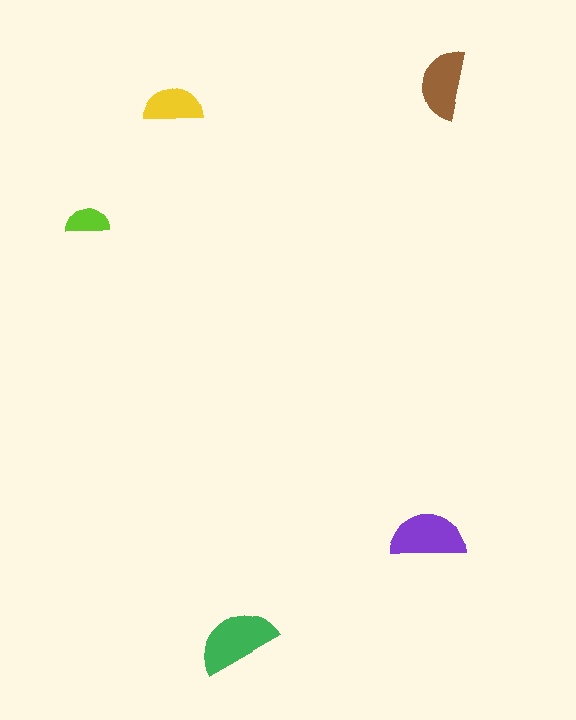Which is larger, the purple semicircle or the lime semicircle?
The purple one.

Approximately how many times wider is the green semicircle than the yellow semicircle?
About 1.5 times wider.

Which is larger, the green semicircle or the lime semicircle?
The green one.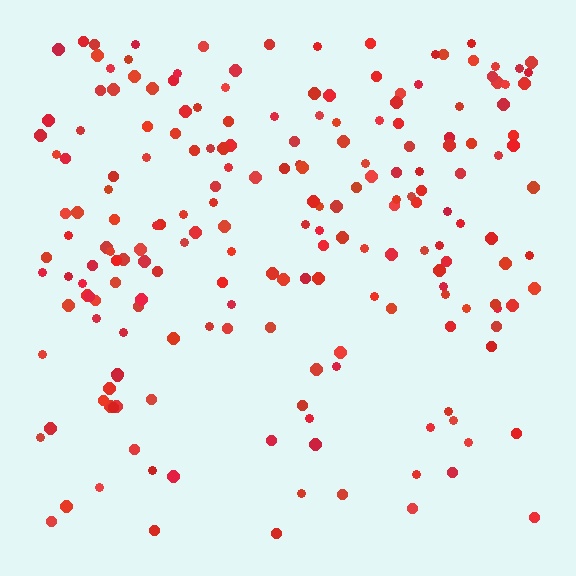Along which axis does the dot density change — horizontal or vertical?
Vertical.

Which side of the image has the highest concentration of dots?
The top.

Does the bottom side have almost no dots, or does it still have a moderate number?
Still a moderate number, just noticeably fewer than the top.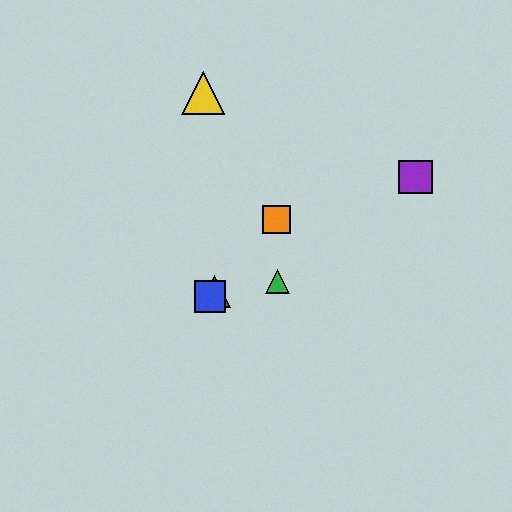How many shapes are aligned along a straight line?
3 shapes (the red triangle, the blue square, the orange square) are aligned along a straight line.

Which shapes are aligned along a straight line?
The red triangle, the blue square, the orange square are aligned along a straight line.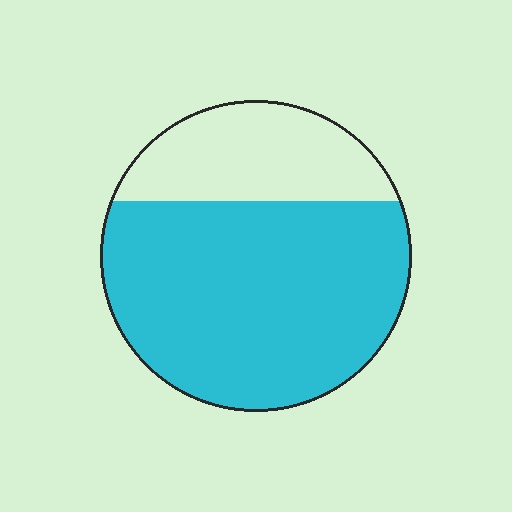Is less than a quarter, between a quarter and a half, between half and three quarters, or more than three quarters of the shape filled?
Between half and three quarters.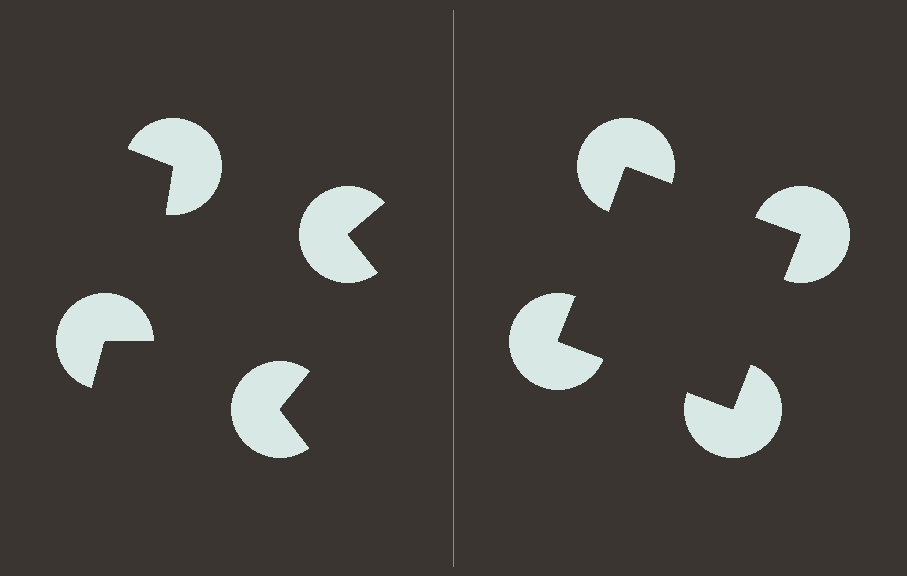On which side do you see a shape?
An illusory square appears on the right side. On the left side the wedge cuts are rotated, so no coherent shape forms.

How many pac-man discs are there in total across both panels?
8 — 4 on each side.